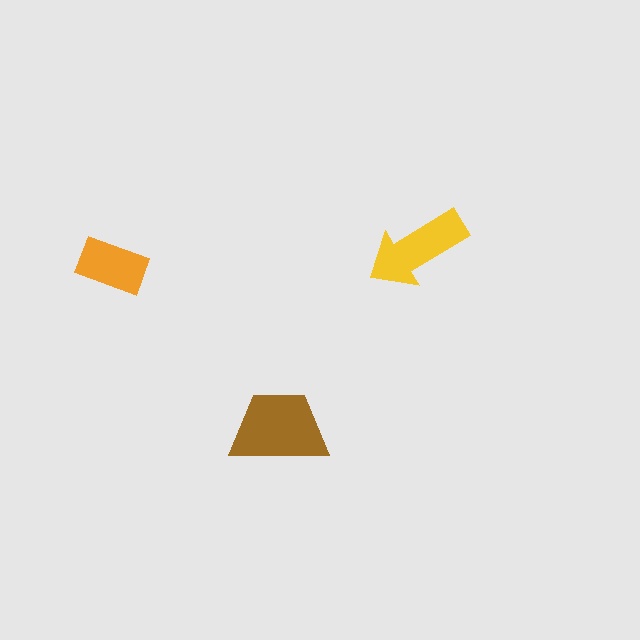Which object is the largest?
The brown trapezoid.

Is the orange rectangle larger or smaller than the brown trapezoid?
Smaller.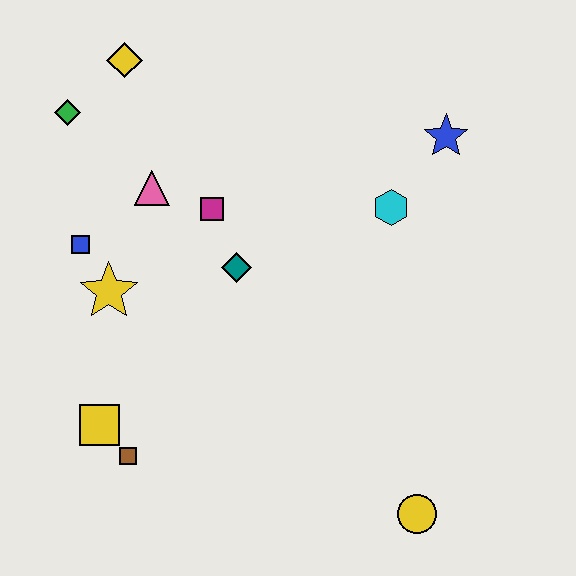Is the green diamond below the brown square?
No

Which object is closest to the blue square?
The yellow star is closest to the blue square.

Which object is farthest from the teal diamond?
The yellow circle is farthest from the teal diamond.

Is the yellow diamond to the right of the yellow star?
Yes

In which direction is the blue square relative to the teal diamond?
The blue square is to the left of the teal diamond.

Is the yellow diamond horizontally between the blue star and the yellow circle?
No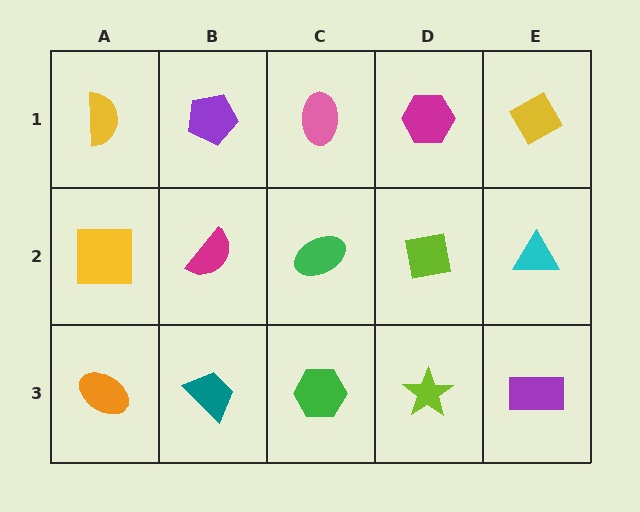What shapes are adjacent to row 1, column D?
A lime square (row 2, column D), a pink ellipse (row 1, column C), a yellow diamond (row 1, column E).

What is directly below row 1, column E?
A cyan triangle.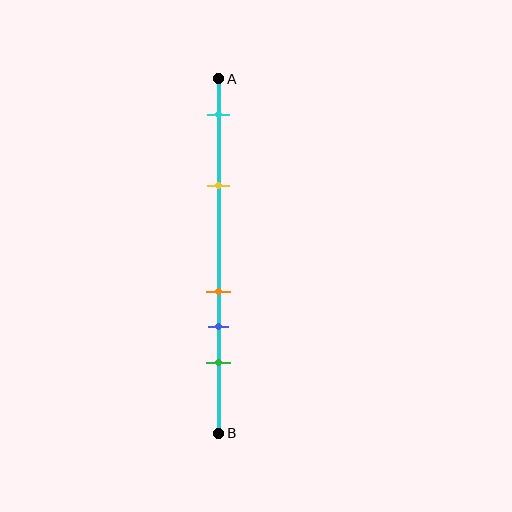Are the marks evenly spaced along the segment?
No, the marks are not evenly spaced.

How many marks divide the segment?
There are 5 marks dividing the segment.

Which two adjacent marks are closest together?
The orange and blue marks are the closest adjacent pair.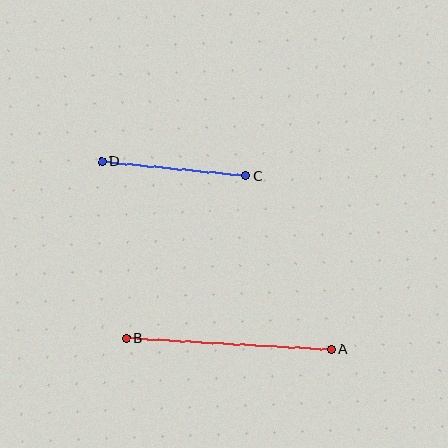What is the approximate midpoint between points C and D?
The midpoint is at approximately (174, 169) pixels.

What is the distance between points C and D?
The distance is approximately 144 pixels.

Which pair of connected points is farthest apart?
Points A and B are farthest apart.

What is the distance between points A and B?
The distance is approximately 205 pixels.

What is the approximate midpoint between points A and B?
The midpoint is at approximately (229, 344) pixels.